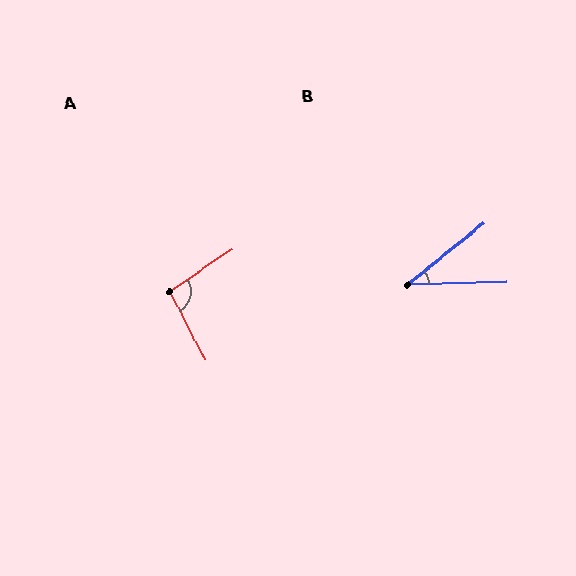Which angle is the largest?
A, at approximately 97 degrees.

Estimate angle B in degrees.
Approximately 37 degrees.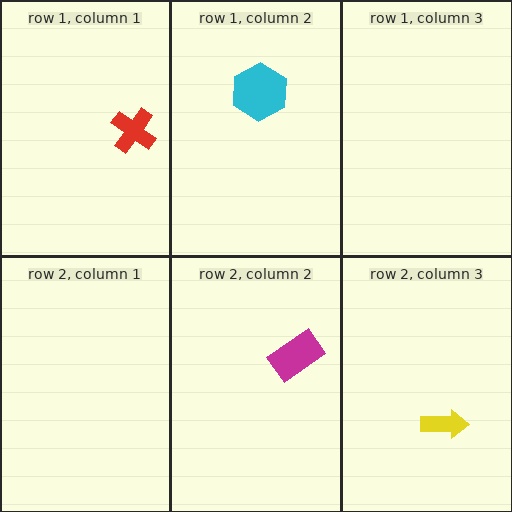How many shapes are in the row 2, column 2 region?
1.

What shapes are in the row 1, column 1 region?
The red cross.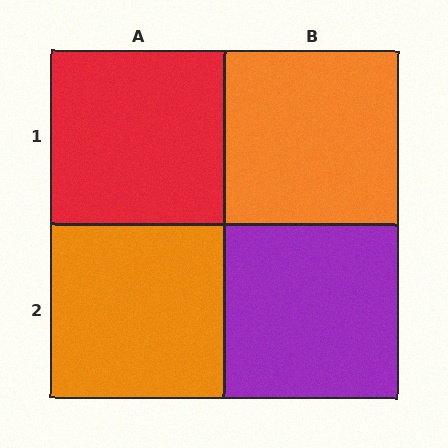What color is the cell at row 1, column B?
Orange.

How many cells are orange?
2 cells are orange.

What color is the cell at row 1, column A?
Red.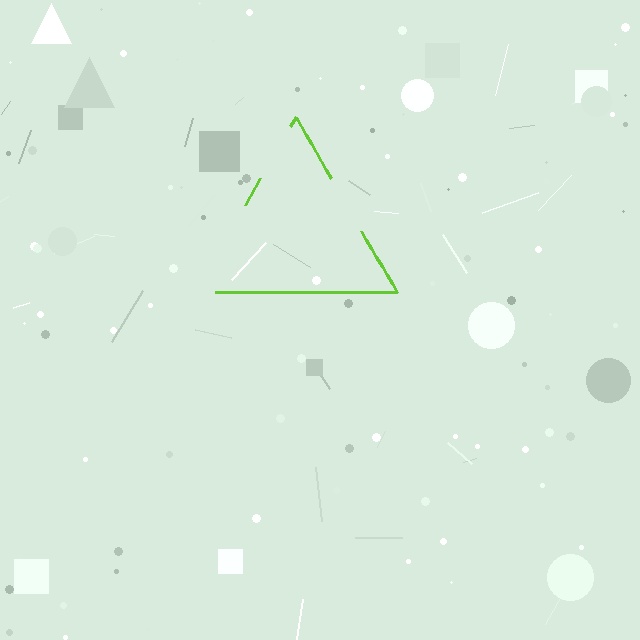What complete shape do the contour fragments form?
The contour fragments form a triangle.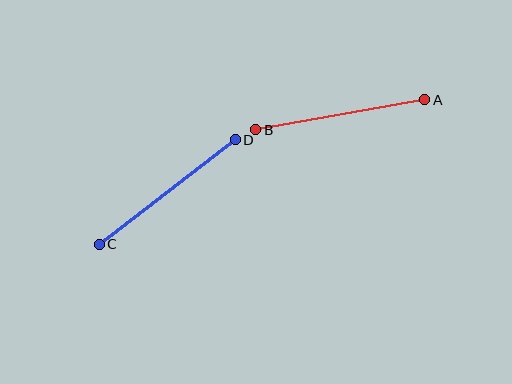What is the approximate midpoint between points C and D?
The midpoint is at approximately (167, 192) pixels.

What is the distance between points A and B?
The distance is approximately 171 pixels.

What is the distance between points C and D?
The distance is approximately 171 pixels.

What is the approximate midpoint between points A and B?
The midpoint is at approximately (340, 115) pixels.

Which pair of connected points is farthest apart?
Points A and B are farthest apart.